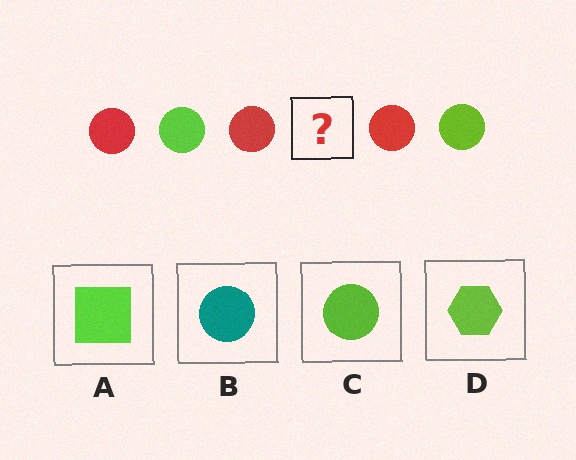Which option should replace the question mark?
Option C.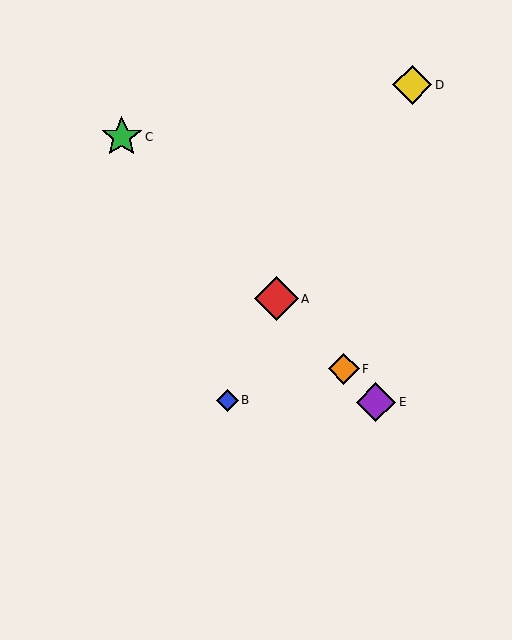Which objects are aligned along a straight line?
Objects A, C, E, F are aligned along a straight line.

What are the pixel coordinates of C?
Object C is at (122, 137).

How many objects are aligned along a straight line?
4 objects (A, C, E, F) are aligned along a straight line.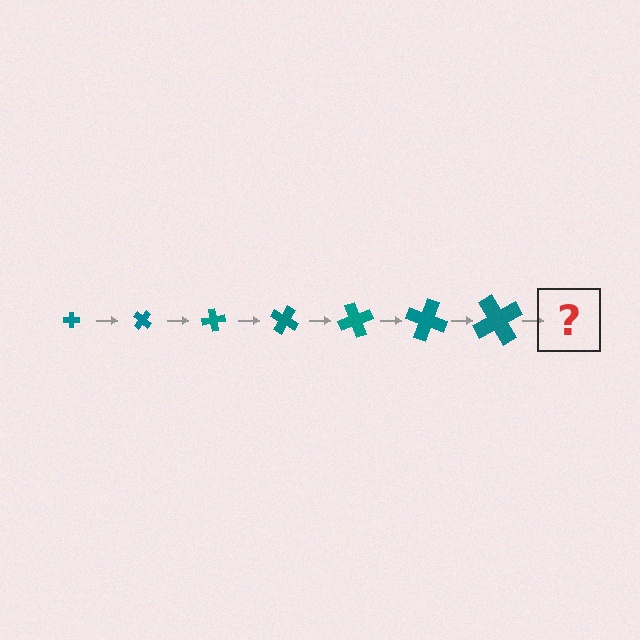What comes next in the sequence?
The next element should be a cross, larger than the previous one and rotated 280 degrees from the start.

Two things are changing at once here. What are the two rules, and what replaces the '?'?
The two rules are that the cross grows larger each step and it rotates 40 degrees each step. The '?' should be a cross, larger than the previous one and rotated 280 degrees from the start.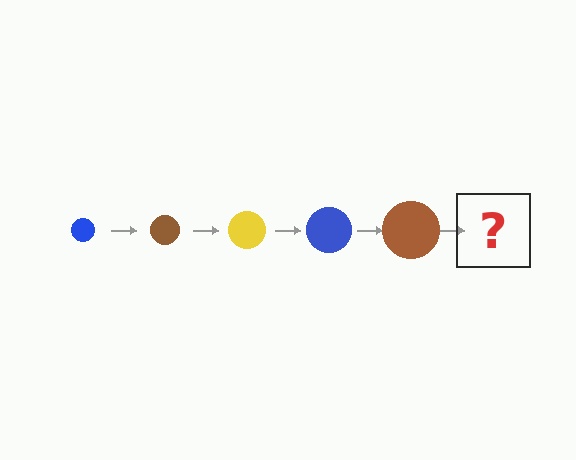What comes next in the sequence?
The next element should be a yellow circle, larger than the previous one.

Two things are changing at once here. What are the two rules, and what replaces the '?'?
The two rules are that the circle grows larger each step and the color cycles through blue, brown, and yellow. The '?' should be a yellow circle, larger than the previous one.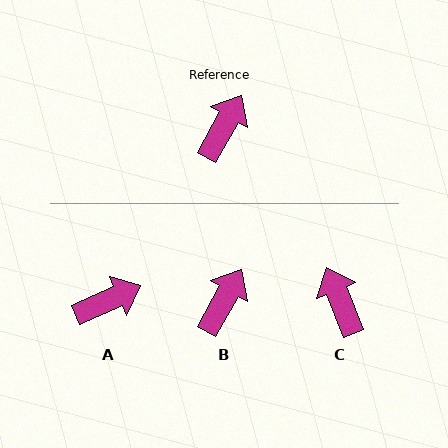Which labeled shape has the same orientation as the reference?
B.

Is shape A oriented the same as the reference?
No, it is off by about 37 degrees.